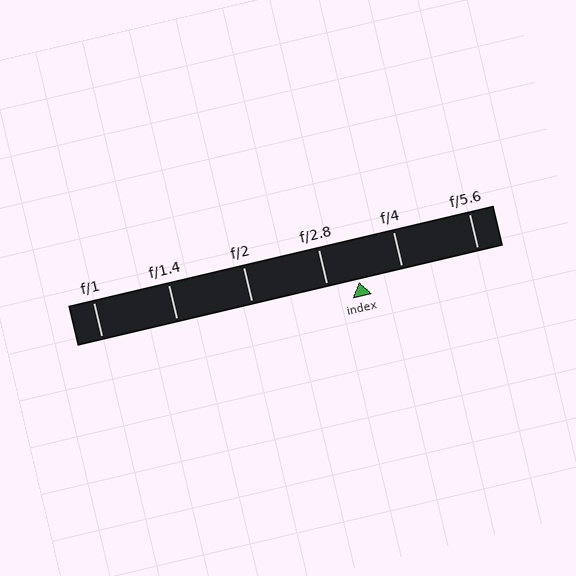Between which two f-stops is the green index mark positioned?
The index mark is between f/2.8 and f/4.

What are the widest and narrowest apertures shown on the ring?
The widest aperture shown is f/1 and the narrowest is f/5.6.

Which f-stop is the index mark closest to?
The index mark is closest to f/2.8.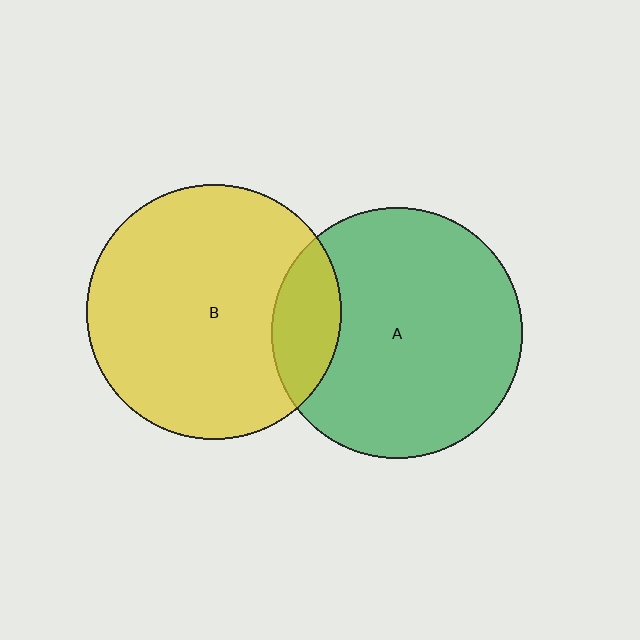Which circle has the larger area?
Circle B (yellow).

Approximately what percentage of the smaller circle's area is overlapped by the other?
Approximately 15%.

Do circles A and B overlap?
Yes.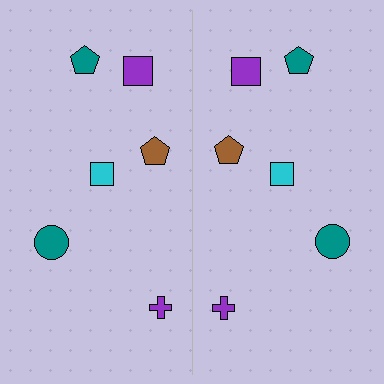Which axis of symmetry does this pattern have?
The pattern has a vertical axis of symmetry running through the center of the image.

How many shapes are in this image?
There are 12 shapes in this image.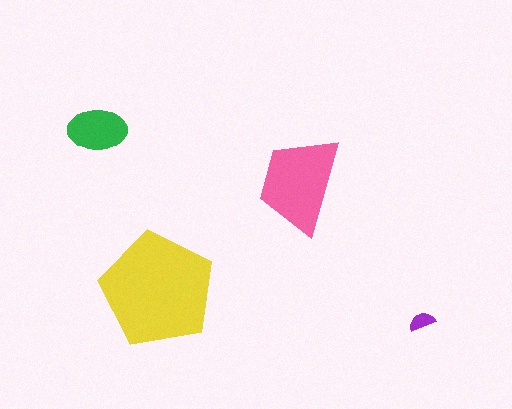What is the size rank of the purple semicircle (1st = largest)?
4th.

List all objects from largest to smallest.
The yellow pentagon, the pink trapezoid, the green ellipse, the purple semicircle.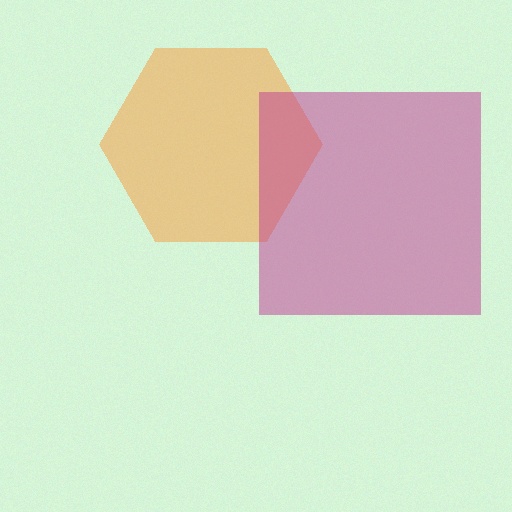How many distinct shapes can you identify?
There are 2 distinct shapes: an orange hexagon, a magenta square.